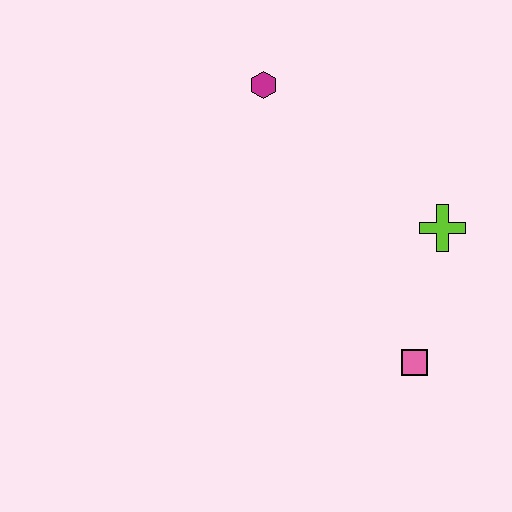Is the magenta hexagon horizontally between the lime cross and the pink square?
No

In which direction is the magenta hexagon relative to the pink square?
The magenta hexagon is above the pink square.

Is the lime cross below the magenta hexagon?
Yes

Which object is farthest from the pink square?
The magenta hexagon is farthest from the pink square.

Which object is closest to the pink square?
The lime cross is closest to the pink square.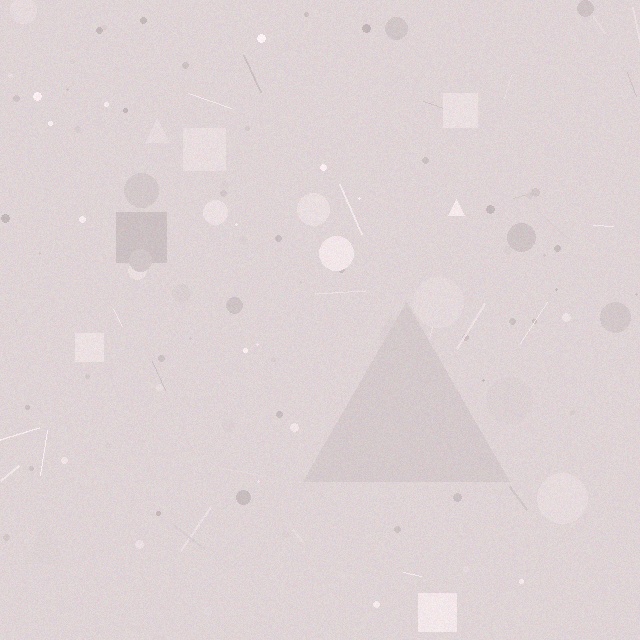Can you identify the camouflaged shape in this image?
The camouflaged shape is a triangle.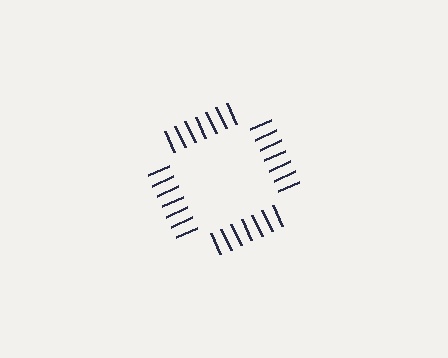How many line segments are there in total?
28 — 7 along each of the 4 edges.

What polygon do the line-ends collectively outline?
An illusory square — the line segments terminate on its edges but no continuous stroke is drawn.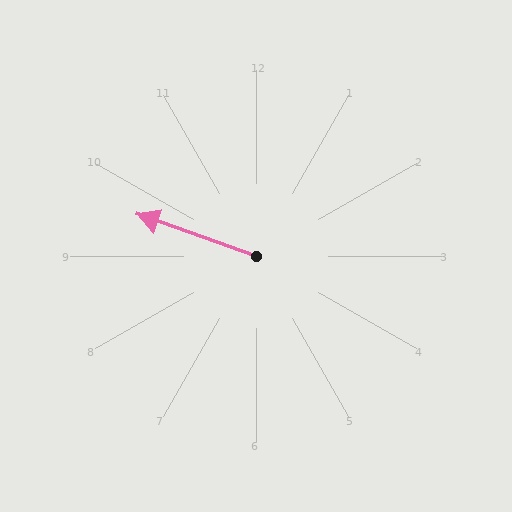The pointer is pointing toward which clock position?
Roughly 10 o'clock.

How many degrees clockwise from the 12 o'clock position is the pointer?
Approximately 290 degrees.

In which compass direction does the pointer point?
West.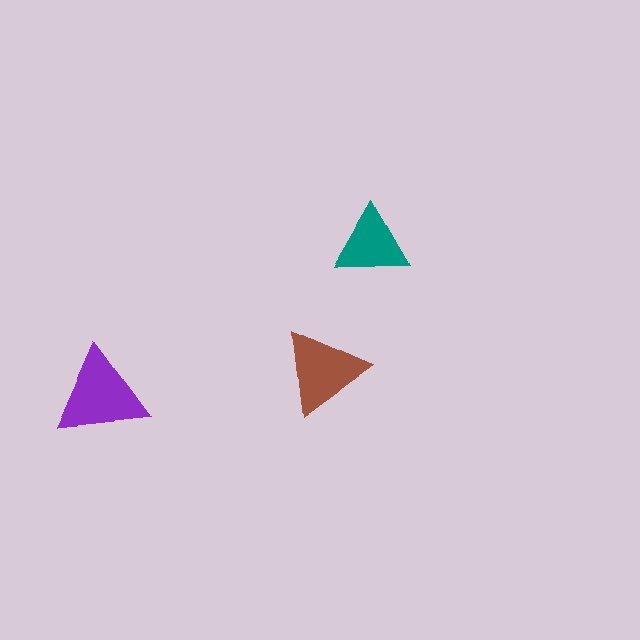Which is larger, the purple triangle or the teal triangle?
The purple one.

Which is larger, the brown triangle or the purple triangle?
The purple one.